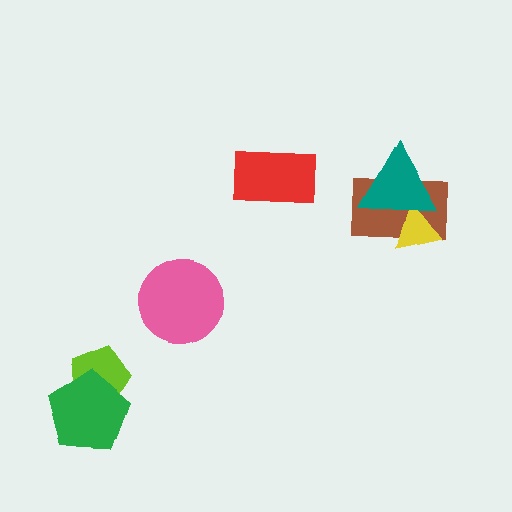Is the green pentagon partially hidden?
No, no other shape covers it.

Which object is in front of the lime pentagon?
The green pentagon is in front of the lime pentagon.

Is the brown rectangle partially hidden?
Yes, it is partially covered by another shape.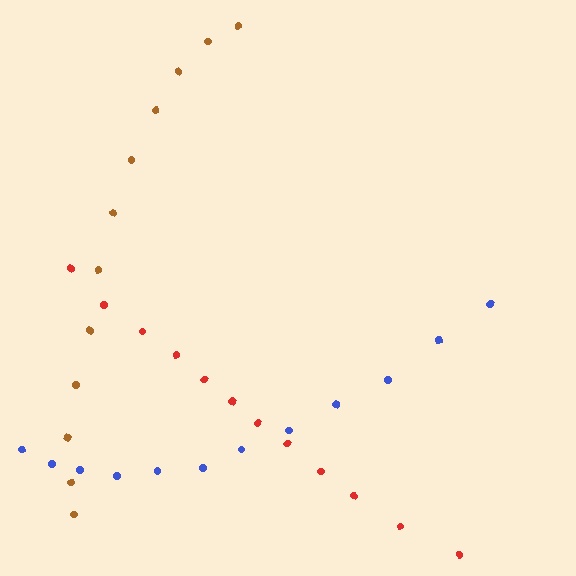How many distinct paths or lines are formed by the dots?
There are 3 distinct paths.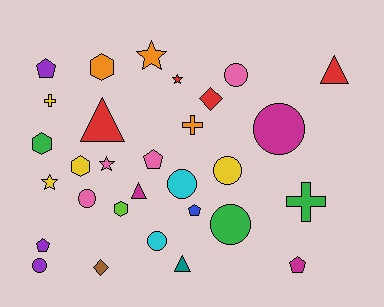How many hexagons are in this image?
There are 4 hexagons.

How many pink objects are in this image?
There are 4 pink objects.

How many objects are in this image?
There are 30 objects.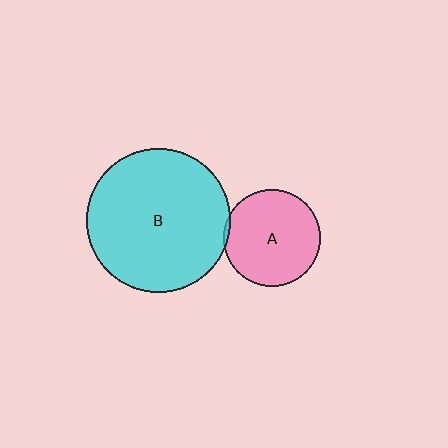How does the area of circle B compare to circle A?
Approximately 2.2 times.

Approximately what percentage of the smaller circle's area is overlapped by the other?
Approximately 5%.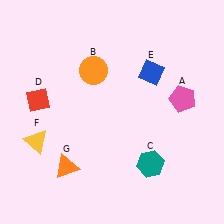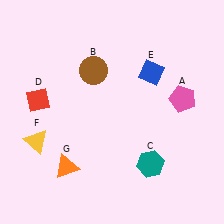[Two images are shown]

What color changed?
The circle (B) changed from orange in Image 1 to brown in Image 2.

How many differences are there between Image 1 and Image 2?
There is 1 difference between the two images.